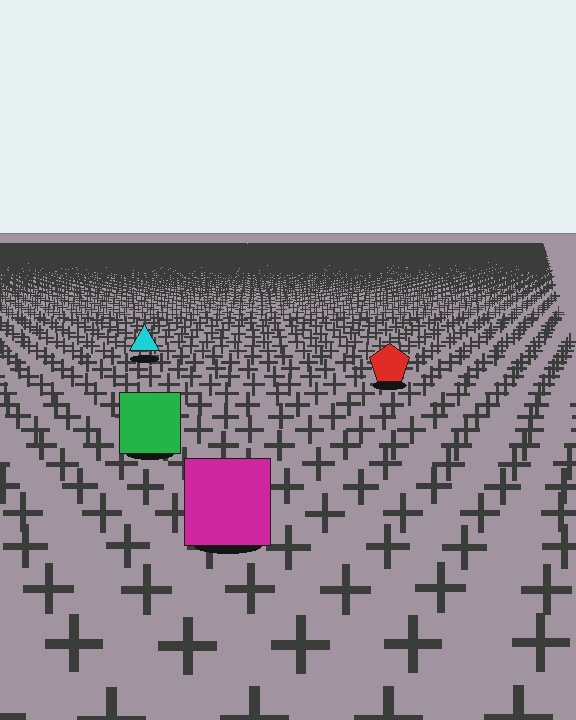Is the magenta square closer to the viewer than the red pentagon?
Yes. The magenta square is closer — you can tell from the texture gradient: the ground texture is coarser near it.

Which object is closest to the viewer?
The magenta square is closest. The texture marks near it are larger and more spread out.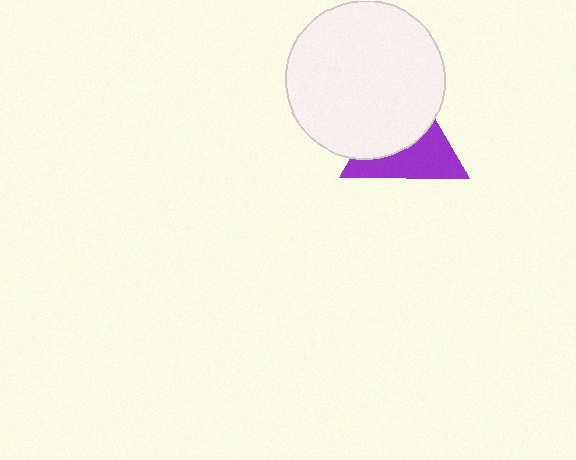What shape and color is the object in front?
The object in front is a white circle.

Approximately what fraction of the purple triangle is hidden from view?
Roughly 52% of the purple triangle is hidden behind the white circle.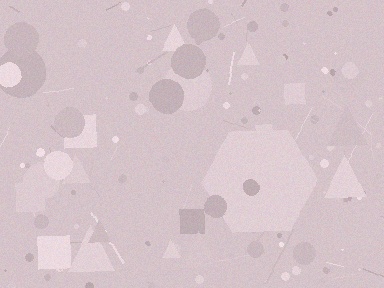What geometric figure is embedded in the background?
A hexagon is embedded in the background.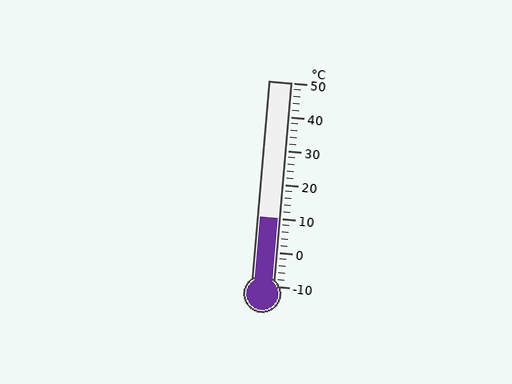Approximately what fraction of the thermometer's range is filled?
The thermometer is filled to approximately 35% of its range.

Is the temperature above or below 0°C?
The temperature is above 0°C.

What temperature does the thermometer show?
The thermometer shows approximately 10°C.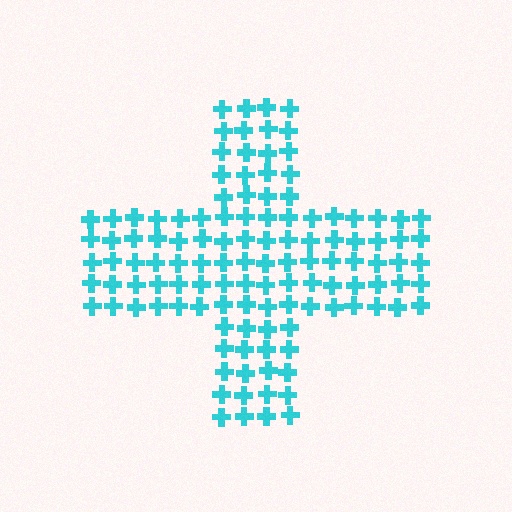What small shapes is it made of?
It is made of small crosses.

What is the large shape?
The large shape is a cross.